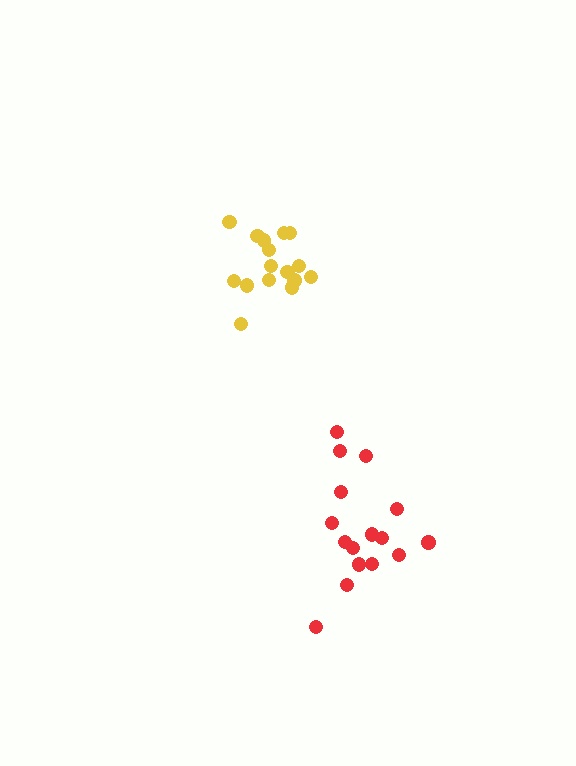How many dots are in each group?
Group 1: 16 dots, Group 2: 16 dots (32 total).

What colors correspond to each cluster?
The clusters are colored: red, yellow.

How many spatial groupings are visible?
There are 2 spatial groupings.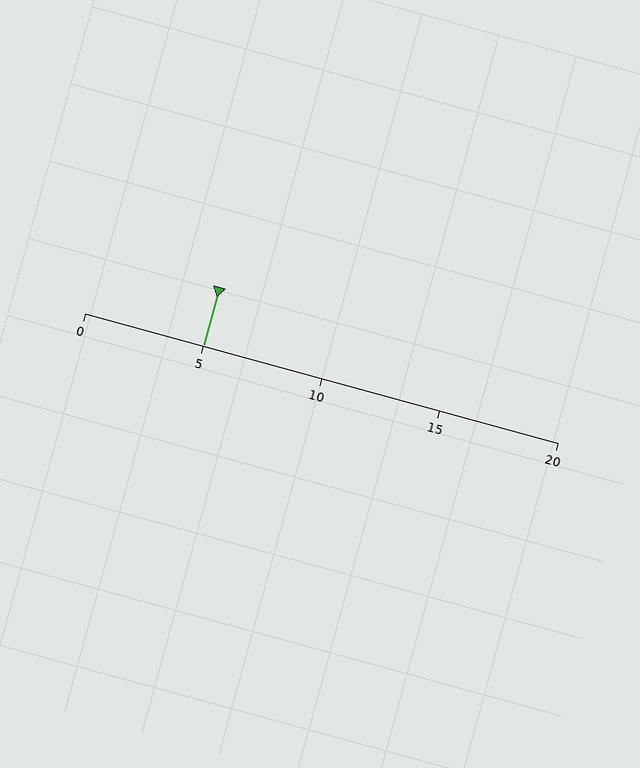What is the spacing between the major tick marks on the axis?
The major ticks are spaced 5 apart.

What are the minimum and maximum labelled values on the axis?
The axis runs from 0 to 20.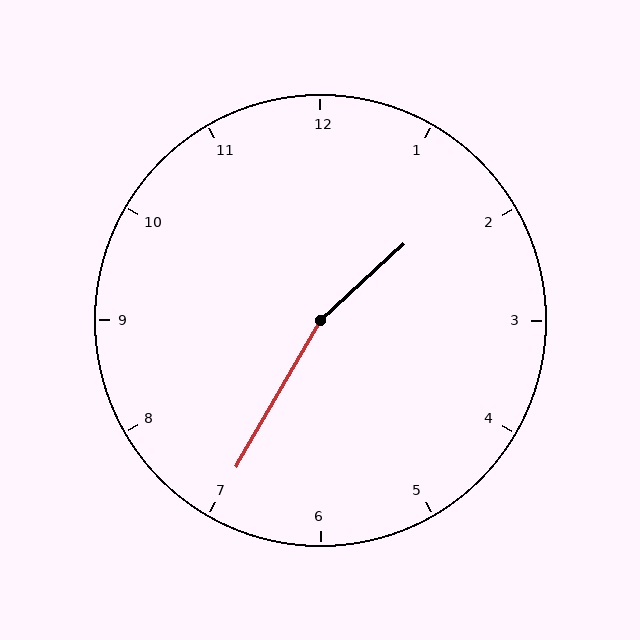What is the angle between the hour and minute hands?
Approximately 162 degrees.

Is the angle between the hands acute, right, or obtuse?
It is obtuse.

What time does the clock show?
1:35.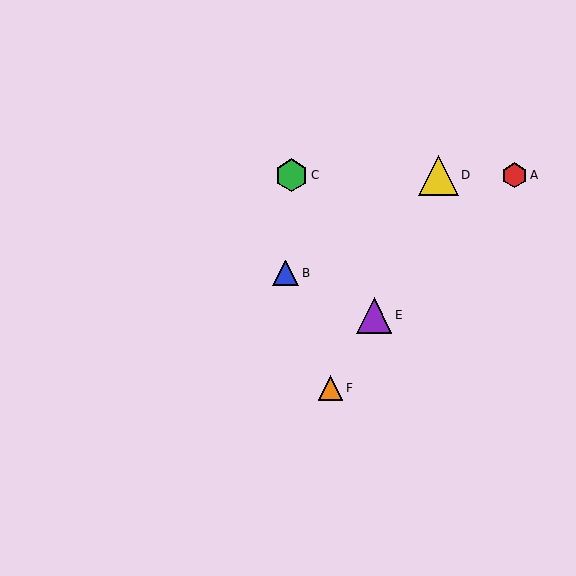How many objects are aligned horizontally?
3 objects (A, C, D) are aligned horizontally.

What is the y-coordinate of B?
Object B is at y≈273.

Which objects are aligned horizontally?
Objects A, C, D are aligned horizontally.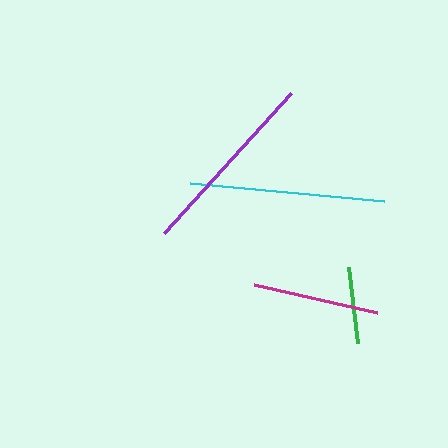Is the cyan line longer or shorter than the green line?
The cyan line is longer than the green line.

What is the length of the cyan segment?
The cyan segment is approximately 194 pixels long.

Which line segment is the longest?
The cyan line is the longest at approximately 194 pixels.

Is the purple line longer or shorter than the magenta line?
The purple line is longer than the magenta line.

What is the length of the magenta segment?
The magenta segment is approximately 127 pixels long.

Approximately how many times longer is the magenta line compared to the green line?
The magenta line is approximately 1.7 times the length of the green line.